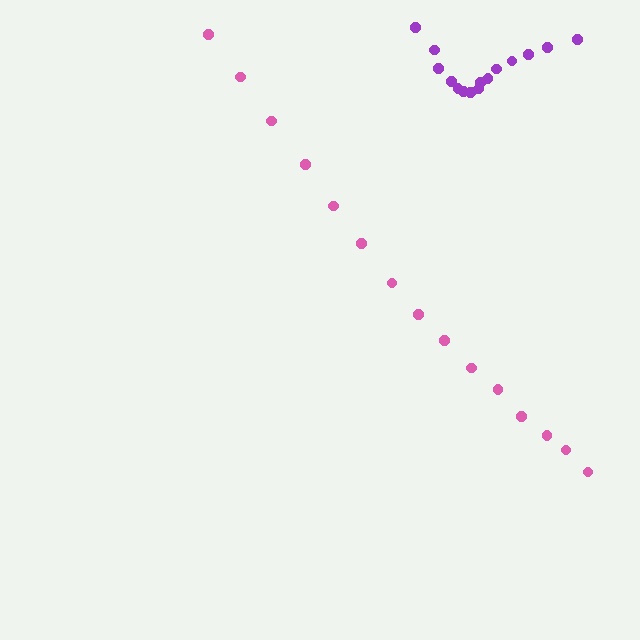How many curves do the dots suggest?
There are 2 distinct paths.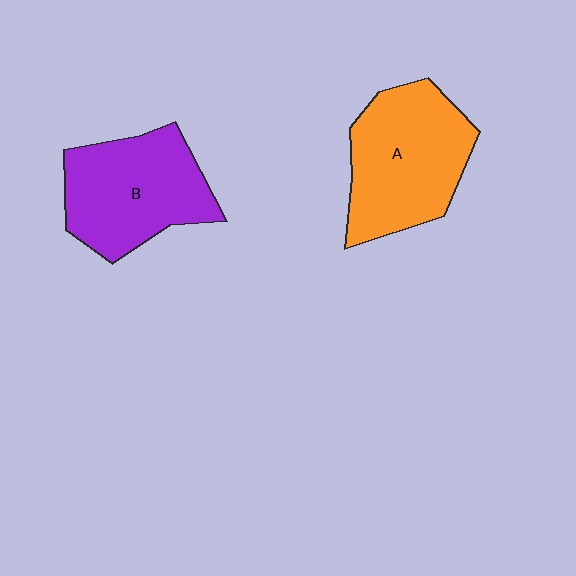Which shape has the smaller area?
Shape B (purple).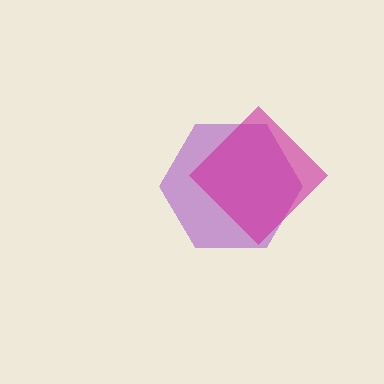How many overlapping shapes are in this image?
There are 2 overlapping shapes in the image.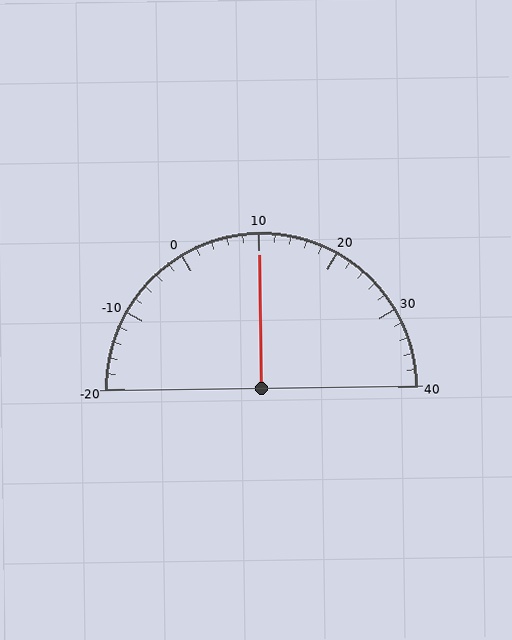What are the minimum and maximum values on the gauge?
The gauge ranges from -20 to 40.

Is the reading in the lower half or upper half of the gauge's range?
The reading is in the upper half of the range (-20 to 40).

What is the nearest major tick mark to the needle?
The nearest major tick mark is 10.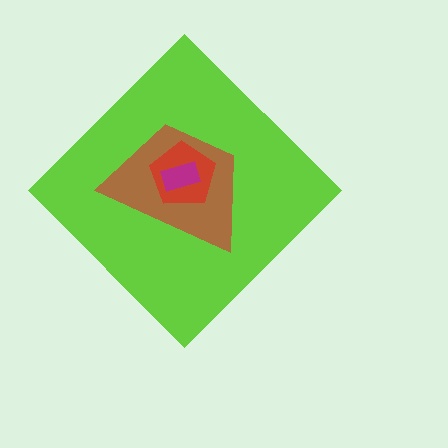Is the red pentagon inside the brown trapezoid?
Yes.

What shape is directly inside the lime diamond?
The brown trapezoid.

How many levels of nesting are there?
4.